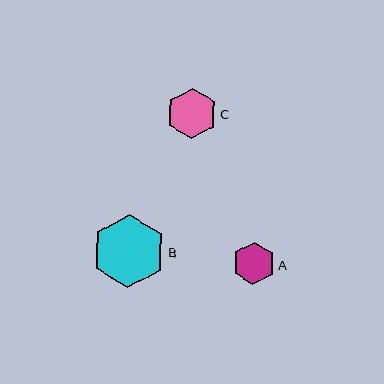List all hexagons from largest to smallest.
From largest to smallest: B, C, A.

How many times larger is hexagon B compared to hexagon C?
Hexagon B is approximately 1.4 times the size of hexagon C.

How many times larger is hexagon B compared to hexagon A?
Hexagon B is approximately 1.7 times the size of hexagon A.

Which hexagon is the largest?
Hexagon B is the largest with a size of approximately 73 pixels.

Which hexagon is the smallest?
Hexagon A is the smallest with a size of approximately 43 pixels.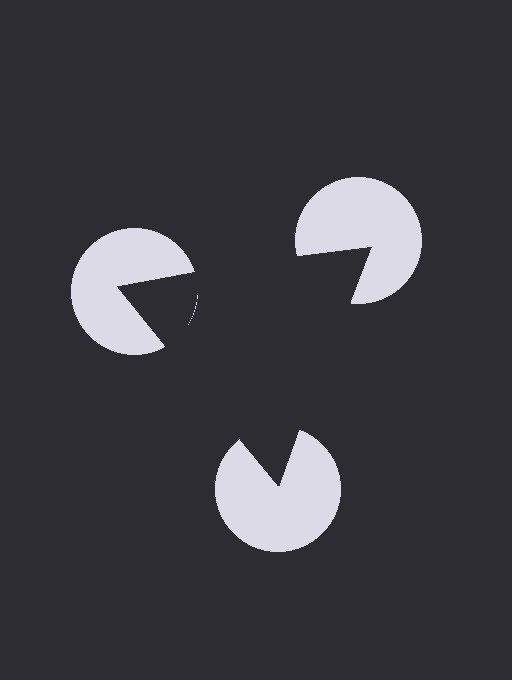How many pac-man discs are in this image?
There are 3 — one at each vertex of the illusory triangle.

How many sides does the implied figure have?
3 sides.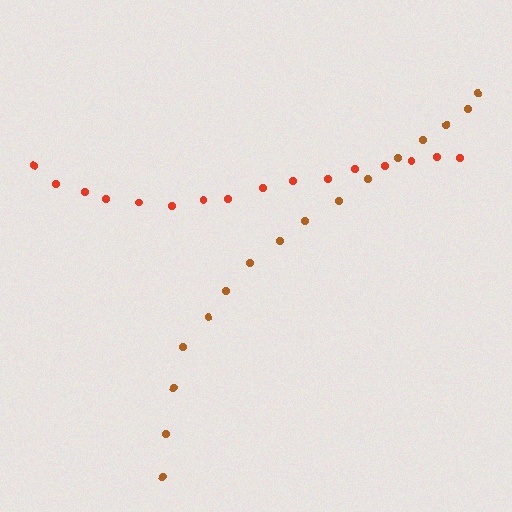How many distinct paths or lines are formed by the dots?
There are 2 distinct paths.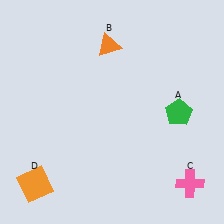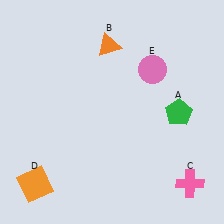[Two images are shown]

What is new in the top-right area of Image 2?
A pink circle (E) was added in the top-right area of Image 2.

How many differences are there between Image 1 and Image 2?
There is 1 difference between the two images.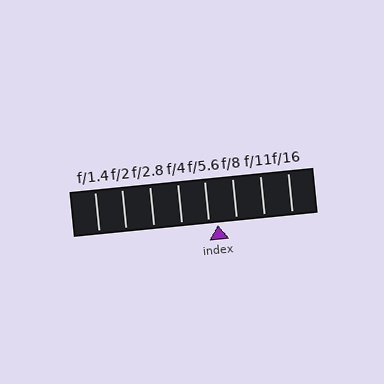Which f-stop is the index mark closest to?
The index mark is closest to f/5.6.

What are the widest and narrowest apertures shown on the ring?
The widest aperture shown is f/1.4 and the narrowest is f/16.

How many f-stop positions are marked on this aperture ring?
There are 8 f-stop positions marked.